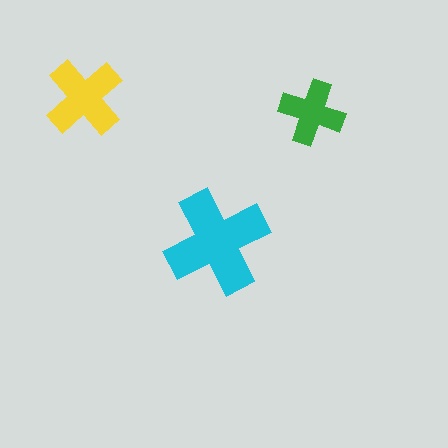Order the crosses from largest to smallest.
the cyan one, the yellow one, the green one.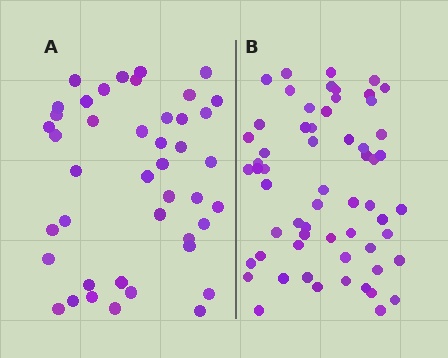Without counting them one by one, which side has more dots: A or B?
Region B (the right region) has more dots.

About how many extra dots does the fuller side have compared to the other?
Region B has approximately 15 more dots than region A.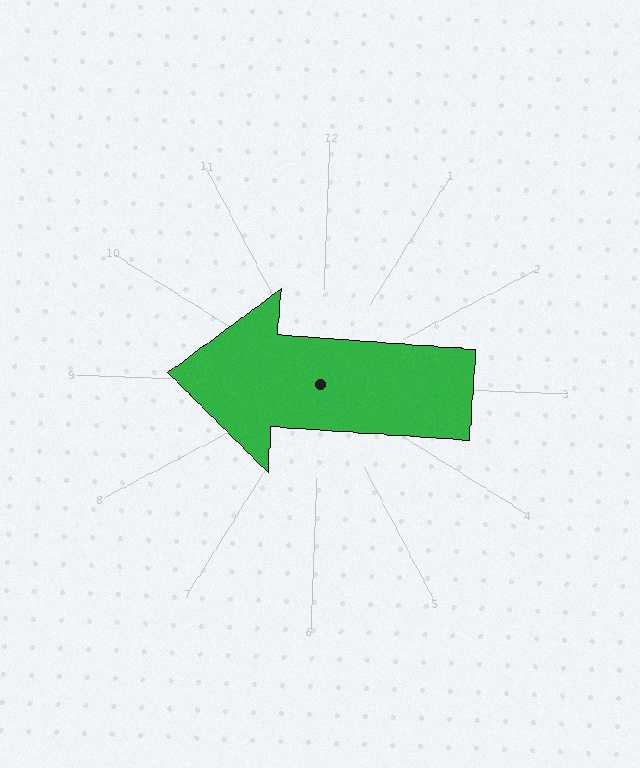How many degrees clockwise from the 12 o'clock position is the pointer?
Approximately 272 degrees.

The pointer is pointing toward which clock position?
Roughly 9 o'clock.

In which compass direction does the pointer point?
West.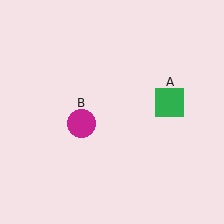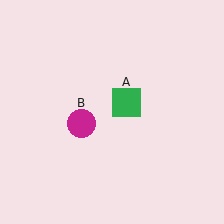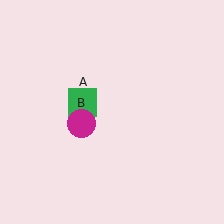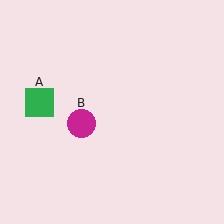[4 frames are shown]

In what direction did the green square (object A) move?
The green square (object A) moved left.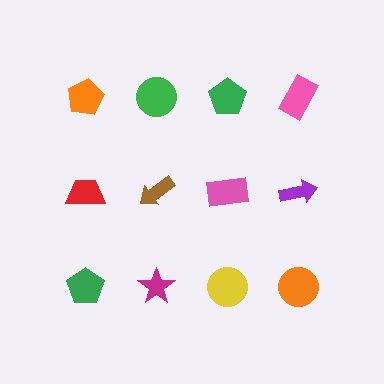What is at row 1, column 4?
A pink rectangle.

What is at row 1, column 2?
A green circle.